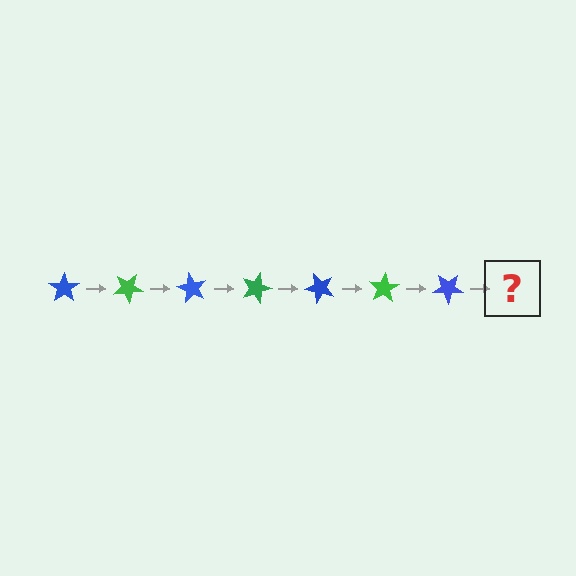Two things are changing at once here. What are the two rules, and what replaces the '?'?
The two rules are that it rotates 30 degrees each step and the color cycles through blue and green. The '?' should be a green star, rotated 210 degrees from the start.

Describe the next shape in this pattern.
It should be a green star, rotated 210 degrees from the start.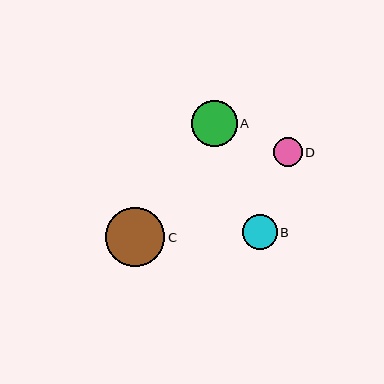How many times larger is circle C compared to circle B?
Circle C is approximately 1.7 times the size of circle B.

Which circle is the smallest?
Circle D is the smallest with a size of approximately 29 pixels.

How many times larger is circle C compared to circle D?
Circle C is approximately 2.0 times the size of circle D.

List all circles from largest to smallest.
From largest to smallest: C, A, B, D.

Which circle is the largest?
Circle C is the largest with a size of approximately 59 pixels.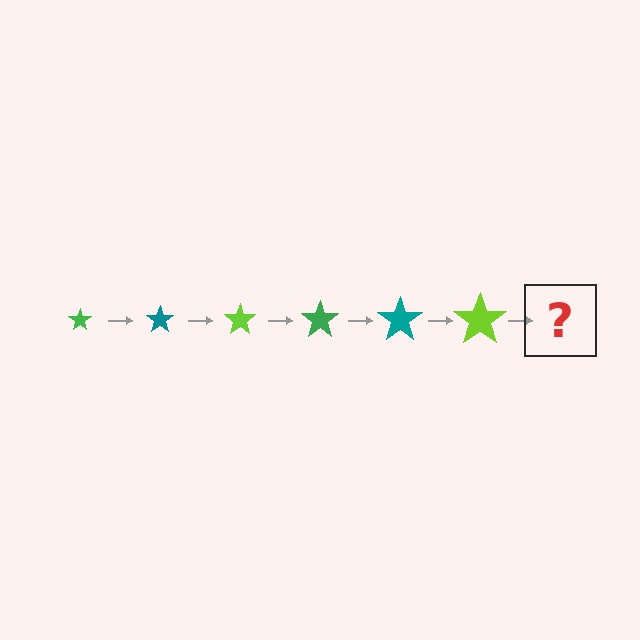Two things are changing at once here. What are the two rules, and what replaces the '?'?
The two rules are that the star grows larger each step and the color cycles through green, teal, and lime. The '?' should be a green star, larger than the previous one.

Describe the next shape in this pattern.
It should be a green star, larger than the previous one.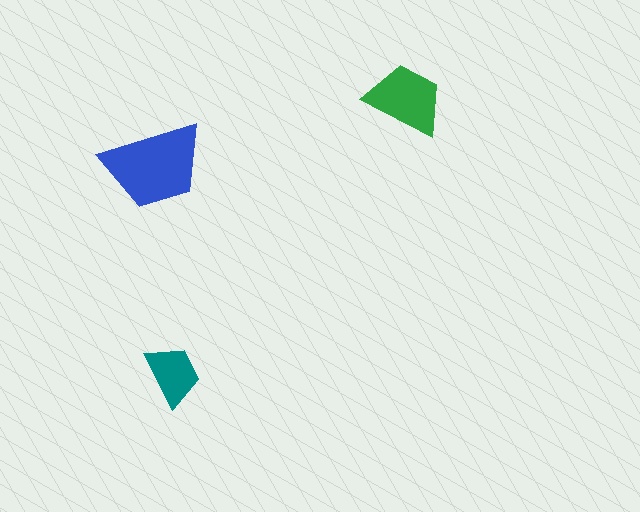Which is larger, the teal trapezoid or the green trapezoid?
The green one.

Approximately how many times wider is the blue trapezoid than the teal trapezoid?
About 1.5 times wider.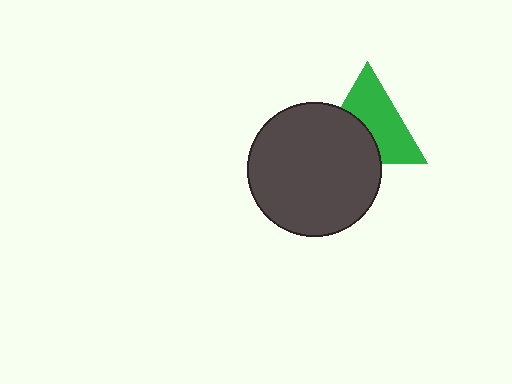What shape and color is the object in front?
The object in front is a dark gray circle.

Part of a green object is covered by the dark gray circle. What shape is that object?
It is a triangle.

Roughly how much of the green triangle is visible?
About half of it is visible (roughly 59%).